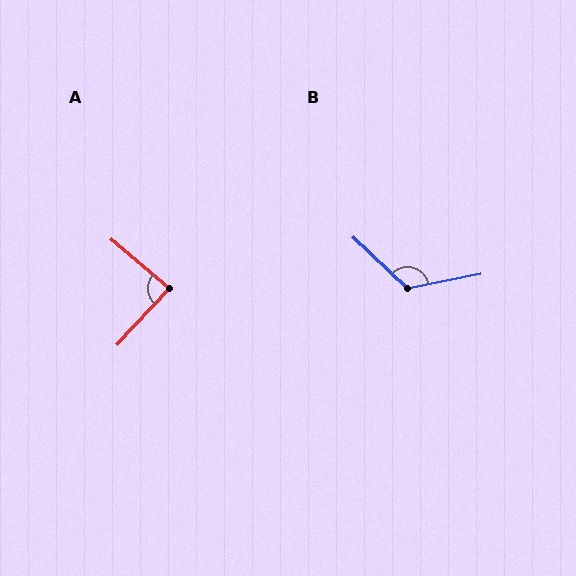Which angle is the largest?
B, at approximately 125 degrees.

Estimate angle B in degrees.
Approximately 125 degrees.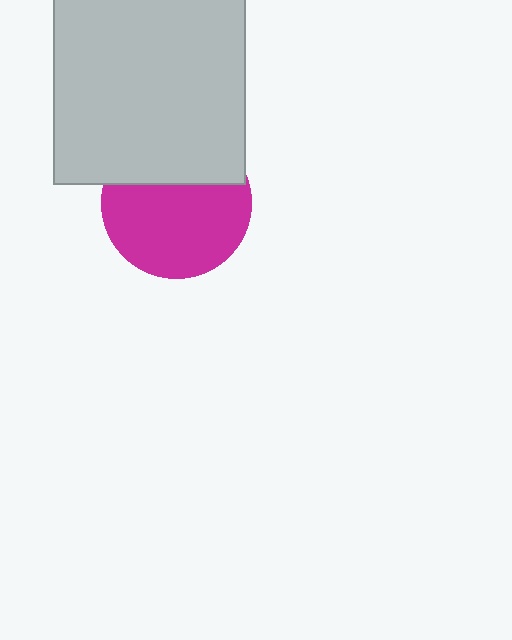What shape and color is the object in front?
The object in front is a light gray square.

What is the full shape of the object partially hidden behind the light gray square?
The partially hidden object is a magenta circle.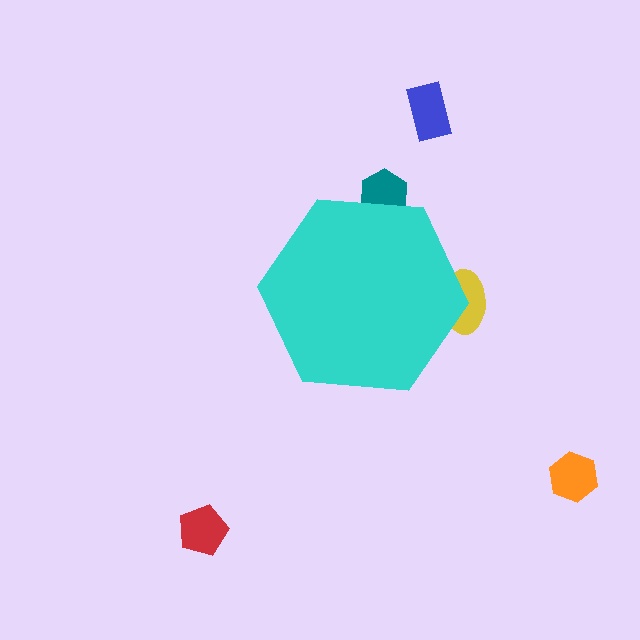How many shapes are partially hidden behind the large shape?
2 shapes are partially hidden.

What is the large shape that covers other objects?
A cyan hexagon.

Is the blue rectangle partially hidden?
No, the blue rectangle is fully visible.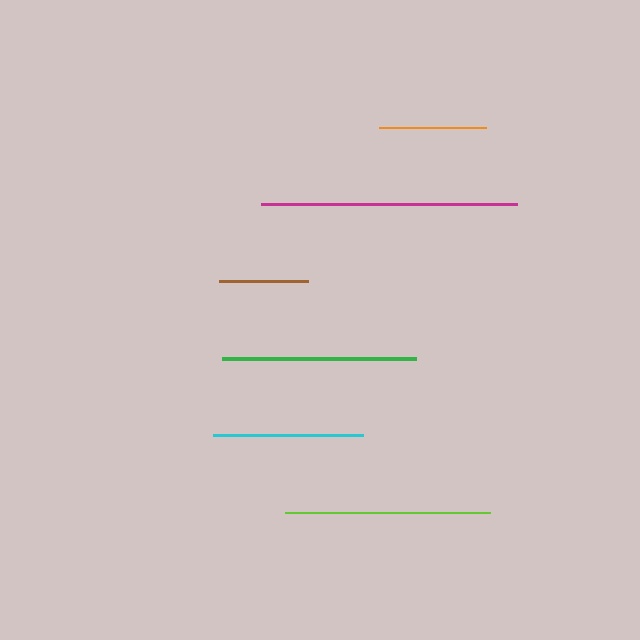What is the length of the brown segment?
The brown segment is approximately 89 pixels long.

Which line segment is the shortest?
The brown line is the shortest at approximately 89 pixels.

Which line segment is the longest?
The magenta line is the longest at approximately 256 pixels.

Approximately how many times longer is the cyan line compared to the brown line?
The cyan line is approximately 1.7 times the length of the brown line.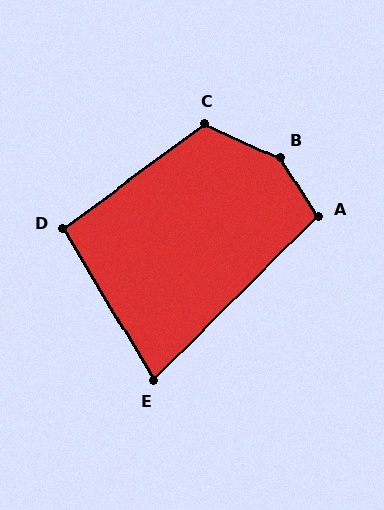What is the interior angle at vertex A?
Approximately 103 degrees (obtuse).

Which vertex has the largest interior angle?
B, at approximately 146 degrees.